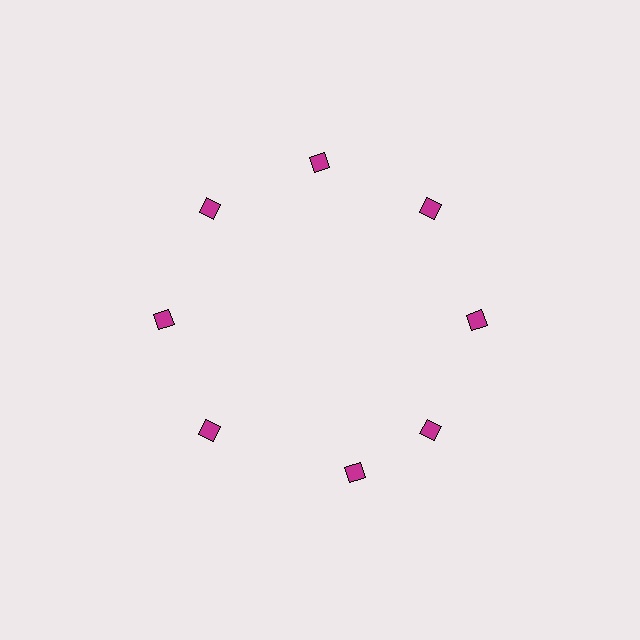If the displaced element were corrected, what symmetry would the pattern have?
It would have 8-fold rotational symmetry — the pattern would map onto itself every 45 degrees.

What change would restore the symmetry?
The symmetry would be restored by rotating it back into even spacing with its neighbors so that all 8 diamonds sit at equal angles and equal distance from the center.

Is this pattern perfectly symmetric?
No. The 8 magenta diamonds are arranged in a ring, but one element near the 6 o'clock position is rotated out of alignment along the ring, breaking the 8-fold rotational symmetry.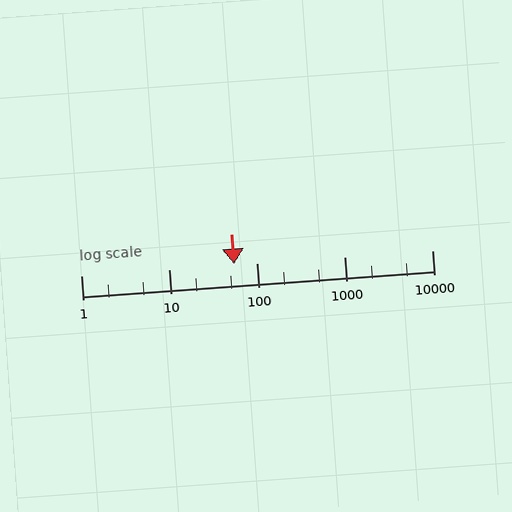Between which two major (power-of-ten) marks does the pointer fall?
The pointer is between 10 and 100.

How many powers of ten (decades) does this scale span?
The scale spans 4 decades, from 1 to 10000.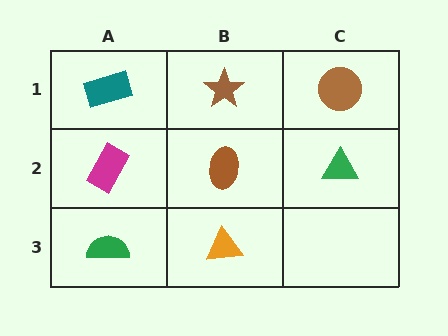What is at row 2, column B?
A brown ellipse.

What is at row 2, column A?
A magenta rectangle.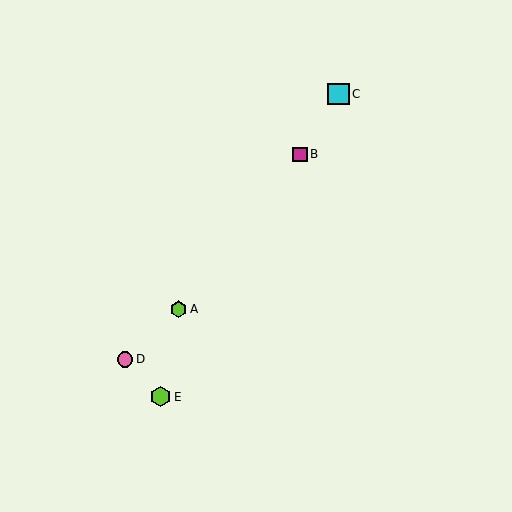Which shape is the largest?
The cyan square (labeled C) is the largest.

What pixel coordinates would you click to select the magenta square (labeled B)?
Click at (300, 154) to select the magenta square B.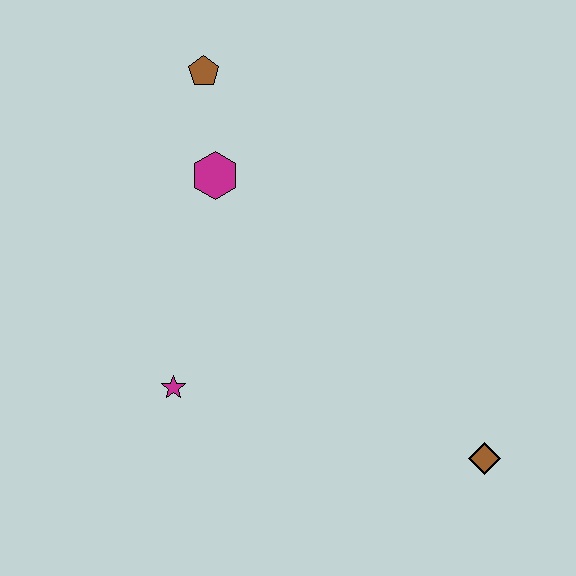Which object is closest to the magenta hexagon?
The brown pentagon is closest to the magenta hexagon.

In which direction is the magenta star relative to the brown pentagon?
The magenta star is below the brown pentagon.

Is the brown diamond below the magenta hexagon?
Yes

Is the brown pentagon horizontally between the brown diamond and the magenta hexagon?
No